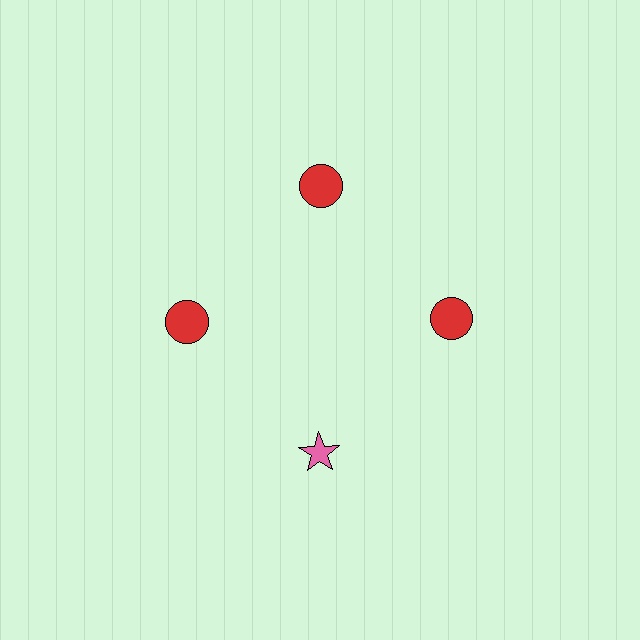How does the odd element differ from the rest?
It differs in both color (pink instead of red) and shape (star instead of circle).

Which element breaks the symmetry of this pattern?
The pink star at roughly the 6 o'clock position breaks the symmetry. All other shapes are red circles.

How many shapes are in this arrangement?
There are 4 shapes arranged in a ring pattern.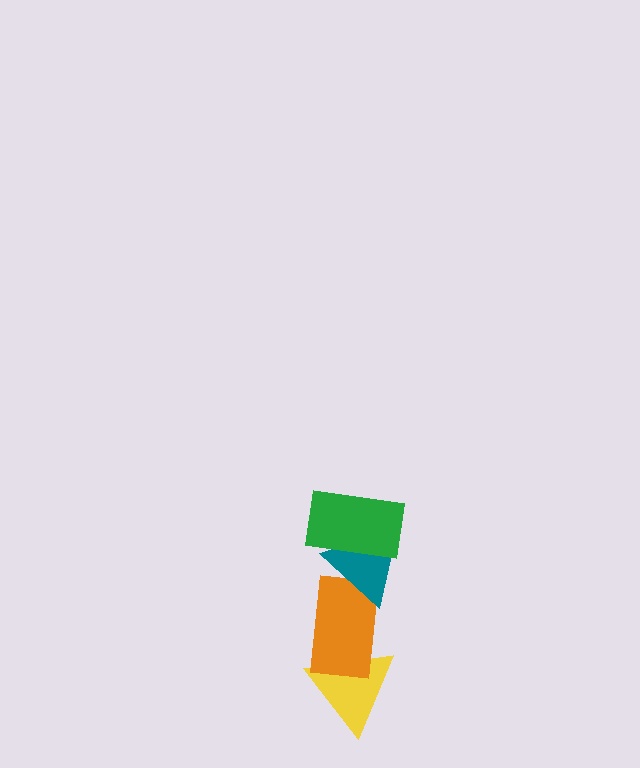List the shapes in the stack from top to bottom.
From top to bottom: the green rectangle, the teal triangle, the orange rectangle, the yellow triangle.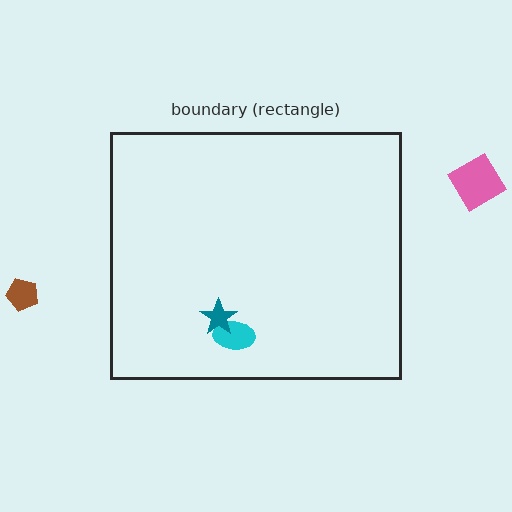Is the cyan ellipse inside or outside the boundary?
Inside.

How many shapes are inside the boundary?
2 inside, 2 outside.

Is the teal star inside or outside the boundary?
Inside.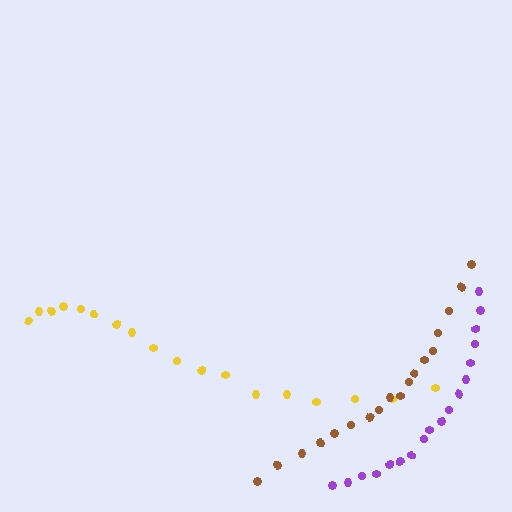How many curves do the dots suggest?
There are 3 distinct paths.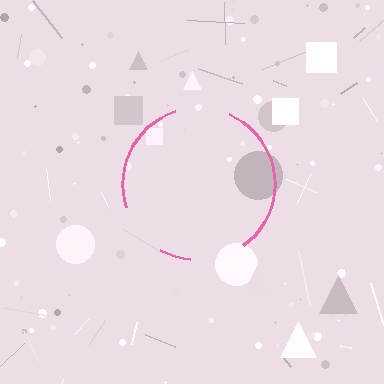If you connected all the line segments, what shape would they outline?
They would outline a circle.